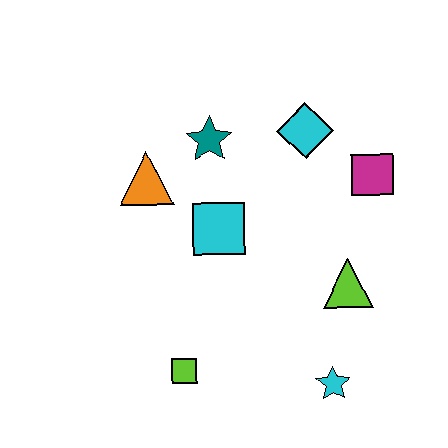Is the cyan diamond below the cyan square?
No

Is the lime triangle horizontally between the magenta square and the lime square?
Yes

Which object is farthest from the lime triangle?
The orange triangle is farthest from the lime triangle.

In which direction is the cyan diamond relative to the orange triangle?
The cyan diamond is to the right of the orange triangle.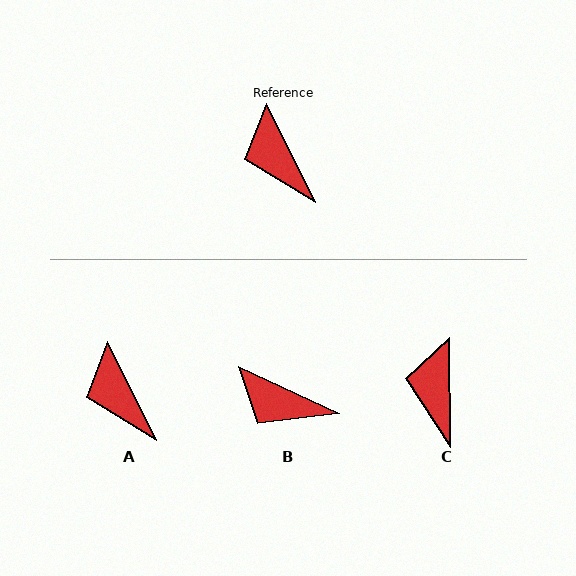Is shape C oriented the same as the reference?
No, it is off by about 25 degrees.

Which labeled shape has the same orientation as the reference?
A.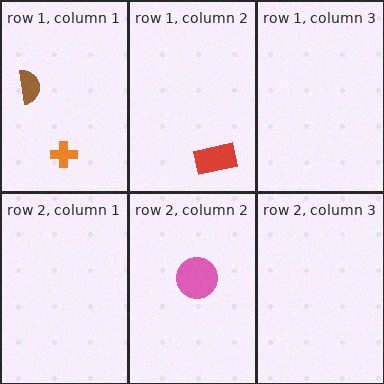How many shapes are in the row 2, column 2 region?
1.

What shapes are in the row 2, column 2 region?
The pink circle.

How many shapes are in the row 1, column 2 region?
1.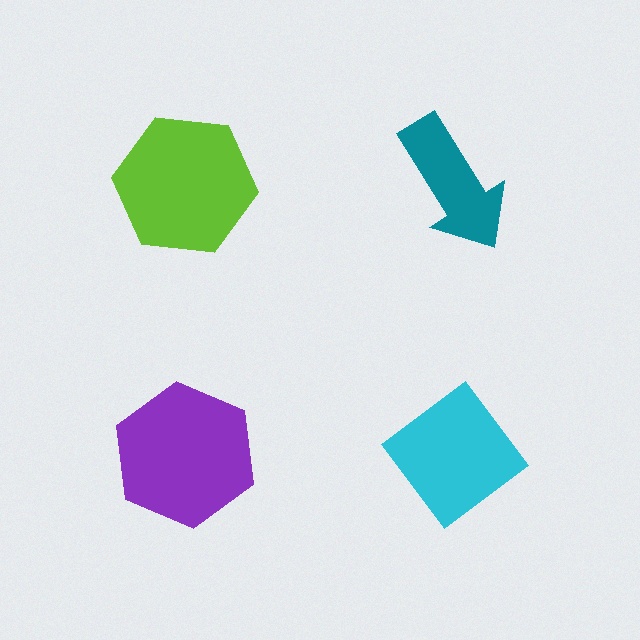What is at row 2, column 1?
A purple hexagon.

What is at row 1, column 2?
A teal arrow.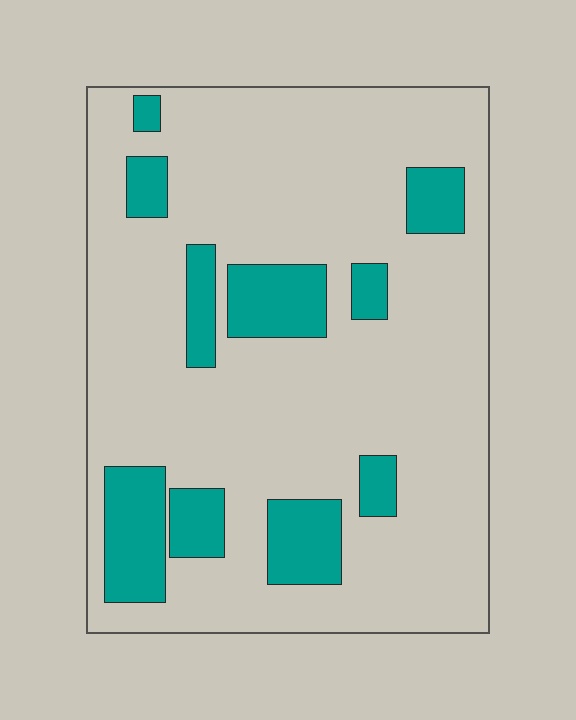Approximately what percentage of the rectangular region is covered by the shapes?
Approximately 20%.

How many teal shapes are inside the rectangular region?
10.